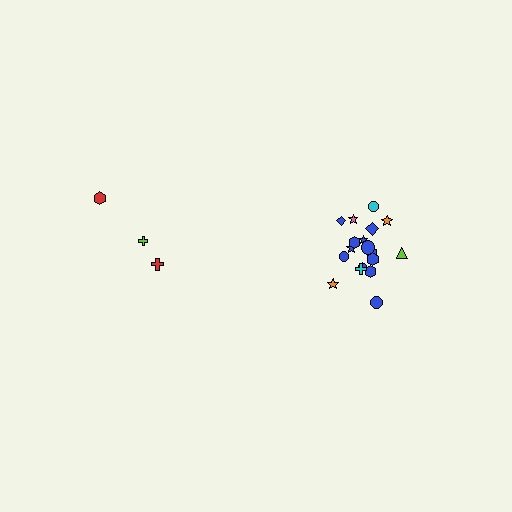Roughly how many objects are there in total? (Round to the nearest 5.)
Roughly 20 objects in total.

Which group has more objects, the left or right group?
The right group.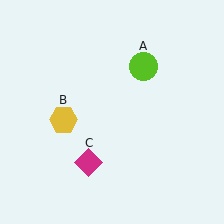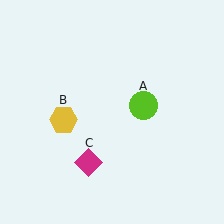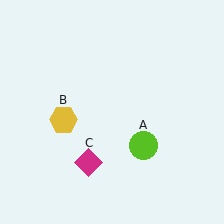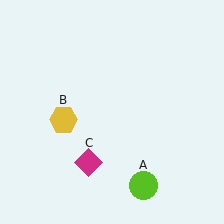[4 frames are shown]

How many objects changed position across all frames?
1 object changed position: lime circle (object A).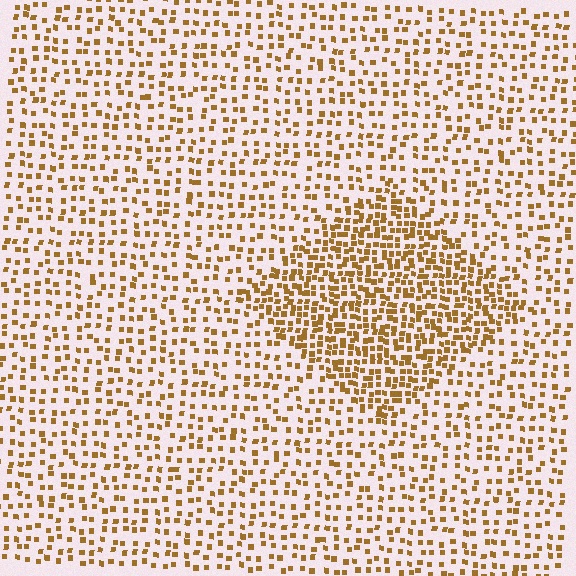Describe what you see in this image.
The image contains small brown elements arranged at two different densities. A diamond-shaped region is visible where the elements are more densely packed than the surrounding area.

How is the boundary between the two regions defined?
The boundary is defined by a change in element density (approximately 2.1x ratio). All elements are the same color, size, and shape.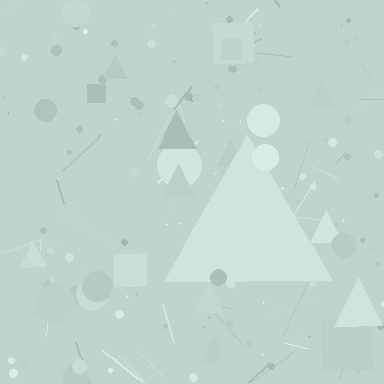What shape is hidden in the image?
A triangle is hidden in the image.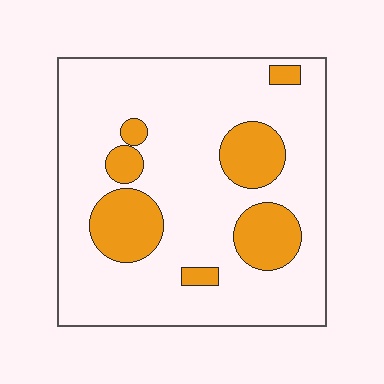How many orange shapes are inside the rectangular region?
7.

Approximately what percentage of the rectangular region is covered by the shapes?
Approximately 20%.